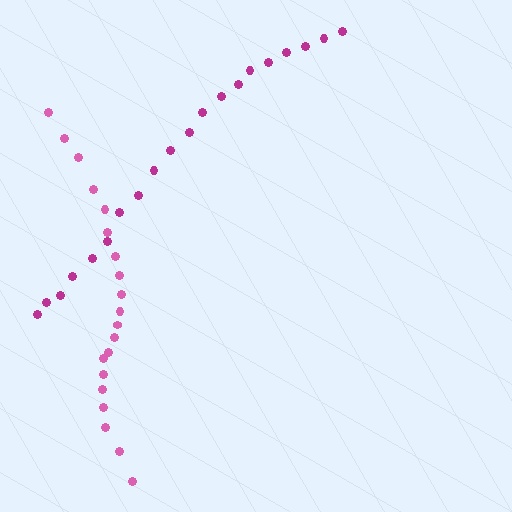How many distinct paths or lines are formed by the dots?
There are 2 distinct paths.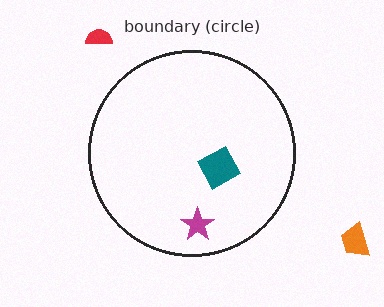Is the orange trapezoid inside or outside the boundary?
Outside.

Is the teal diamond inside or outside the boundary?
Inside.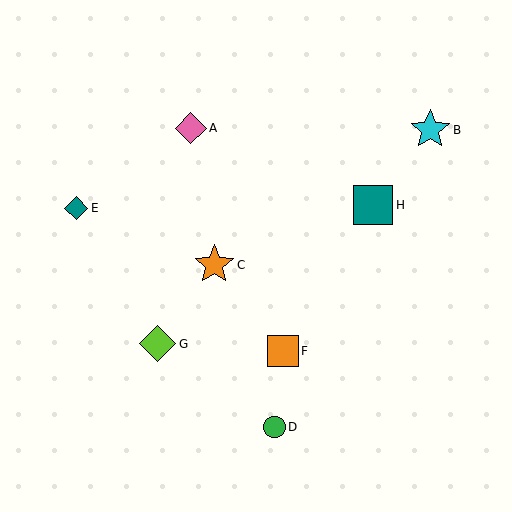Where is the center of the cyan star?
The center of the cyan star is at (430, 130).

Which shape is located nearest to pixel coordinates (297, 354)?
The orange square (labeled F) at (283, 351) is nearest to that location.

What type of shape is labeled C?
Shape C is an orange star.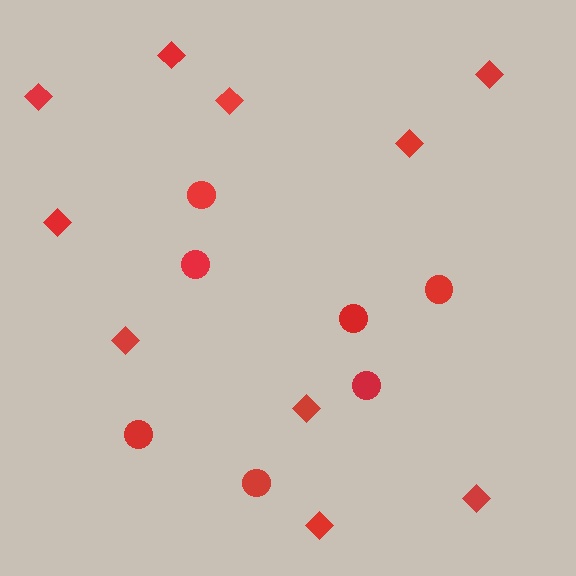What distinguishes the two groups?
There are 2 groups: one group of diamonds (10) and one group of circles (7).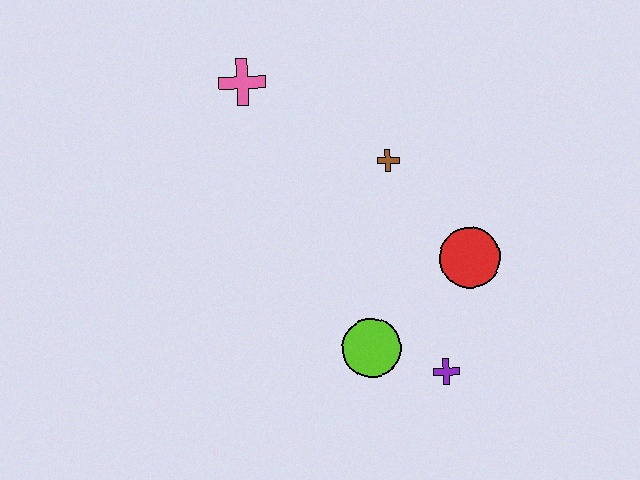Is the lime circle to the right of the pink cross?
Yes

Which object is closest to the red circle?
The purple cross is closest to the red circle.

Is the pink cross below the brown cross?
No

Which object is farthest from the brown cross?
The purple cross is farthest from the brown cross.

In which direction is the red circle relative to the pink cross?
The red circle is to the right of the pink cross.